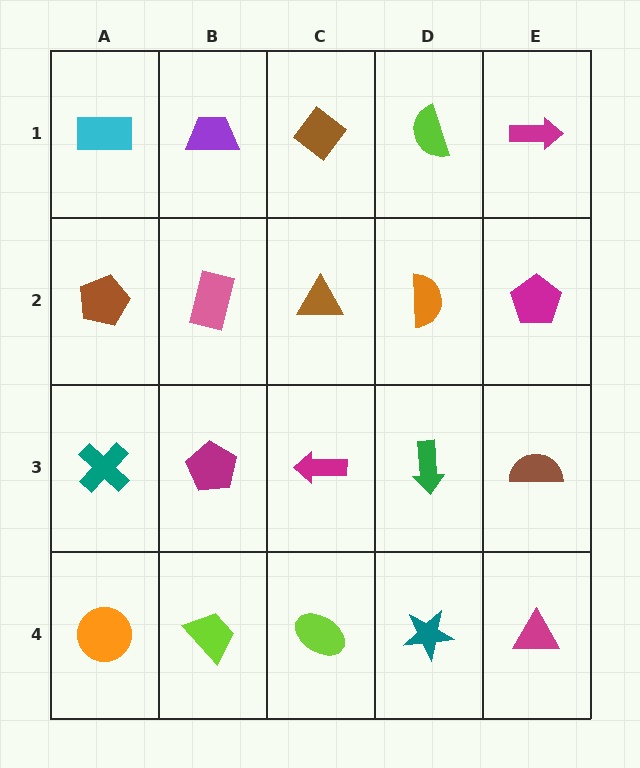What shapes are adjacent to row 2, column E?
A magenta arrow (row 1, column E), a brown semicircle (row 3, column E), an orange semicircle (row 2, column D).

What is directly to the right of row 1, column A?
A purple trapezoid.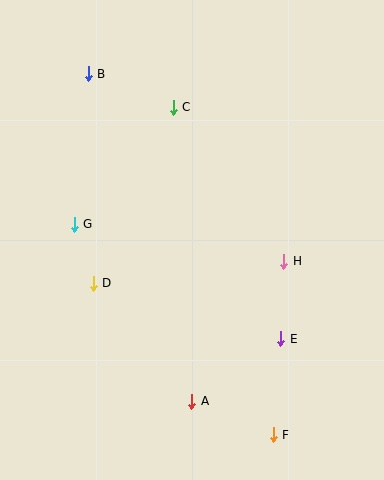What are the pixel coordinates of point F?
Point F is at (273, 435).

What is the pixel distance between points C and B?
The distance between C and B is 92 pixels.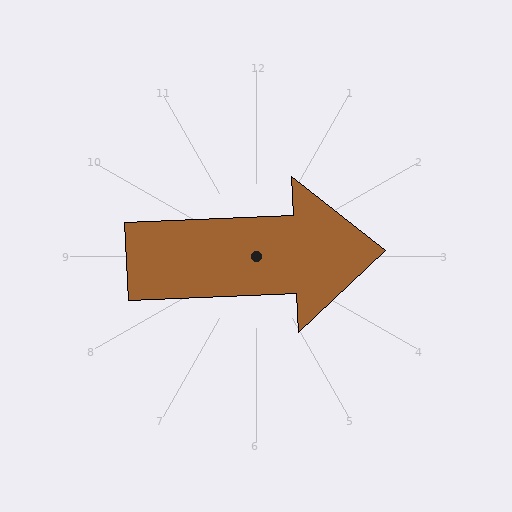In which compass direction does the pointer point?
East.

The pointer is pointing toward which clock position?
Roughly 3 o'clock.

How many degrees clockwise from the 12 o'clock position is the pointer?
Approximately 87 degrees.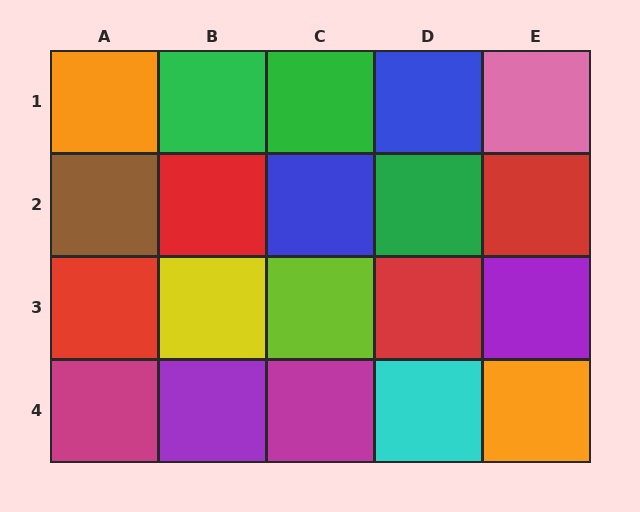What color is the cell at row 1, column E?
Pink.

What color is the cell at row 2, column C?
Blue.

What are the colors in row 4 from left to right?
Magenta, purple, magenta, cyan, orange.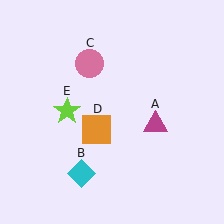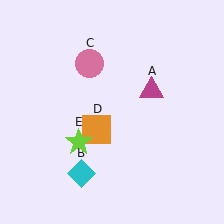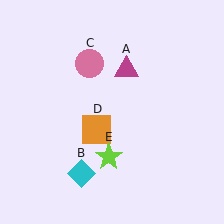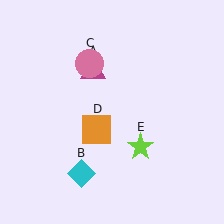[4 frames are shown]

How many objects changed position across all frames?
2 objects changed position: magenta triangle (object A), lime star (object E).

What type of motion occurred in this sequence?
The magenta triangle (object A), lime star (object E) rotated counterclockwise around the center of the scene.